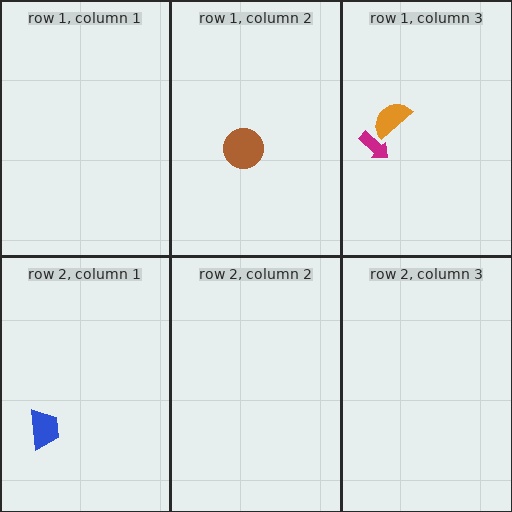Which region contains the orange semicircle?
The row 1, column 3 region.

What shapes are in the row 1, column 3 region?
The orange semicircle, the magenta arrow.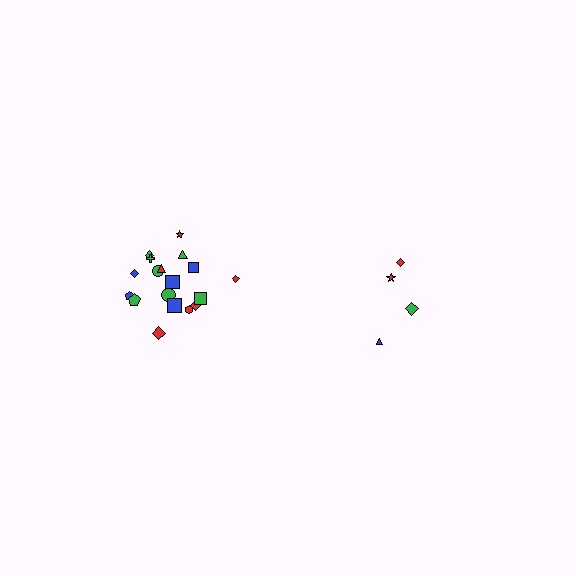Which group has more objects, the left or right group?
The left group.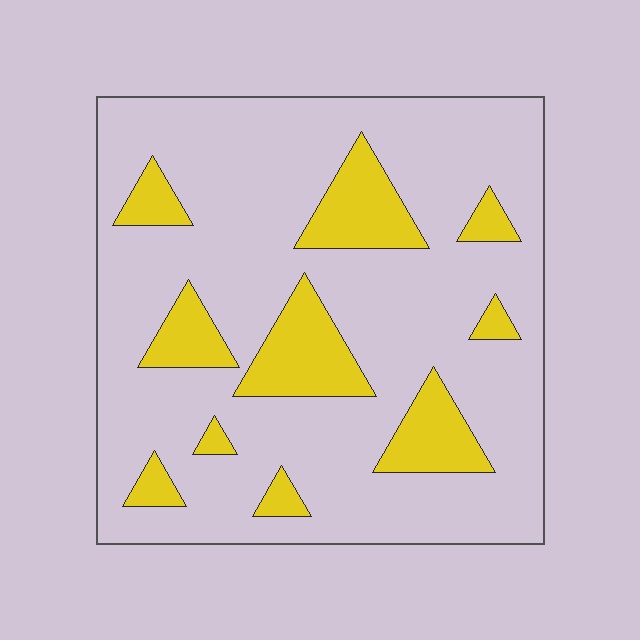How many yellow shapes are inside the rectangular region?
10.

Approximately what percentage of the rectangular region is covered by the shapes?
Approximately 20%.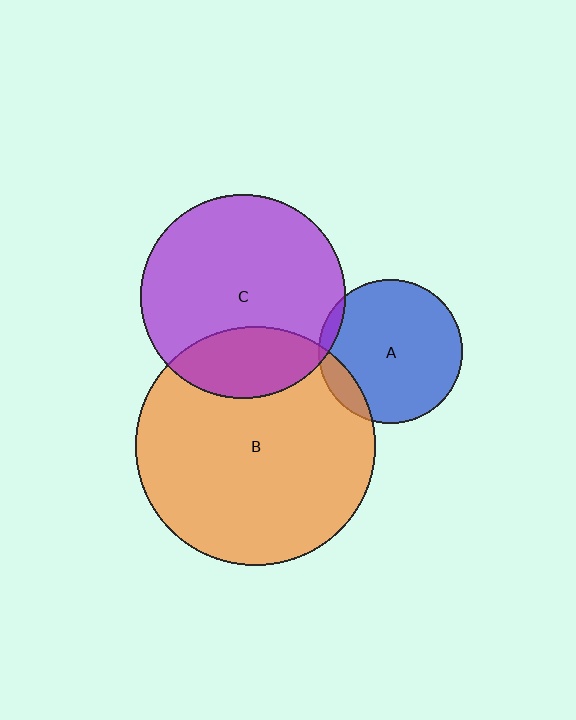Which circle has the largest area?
Circle B (orange).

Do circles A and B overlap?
Yes.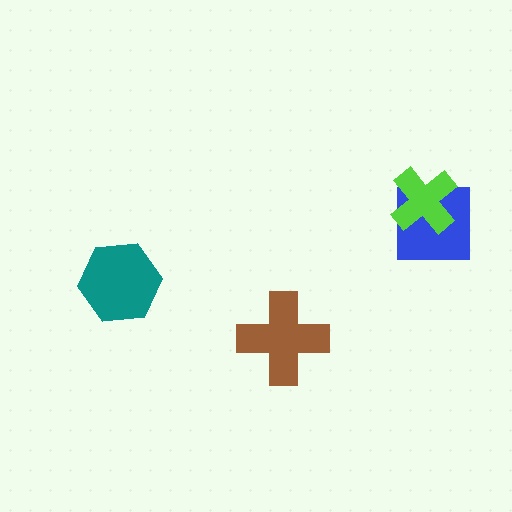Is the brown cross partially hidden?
No, no other shape covers it.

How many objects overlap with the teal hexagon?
0 objects overlap with the teal hexagon.